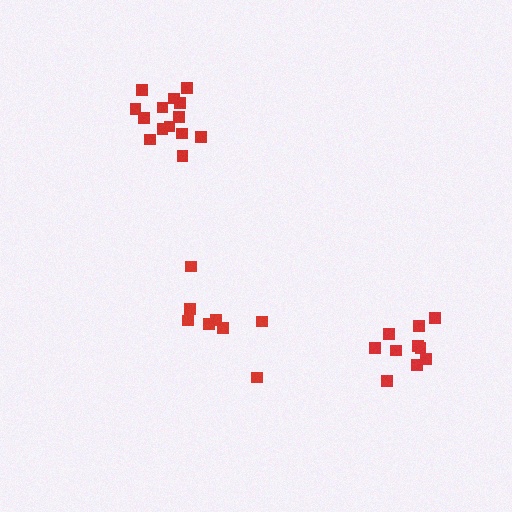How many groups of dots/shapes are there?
There are 3 groups.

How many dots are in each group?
Group 1: 8 dots, Group 2: 14 dots, Group 3: 10 dots (32 total).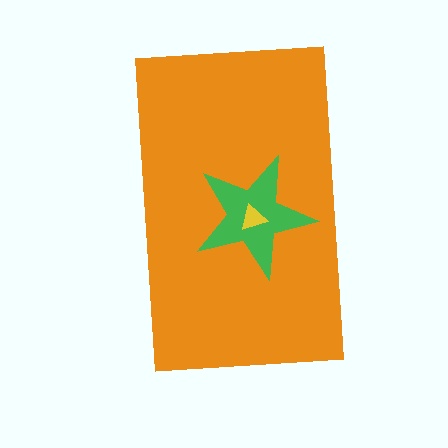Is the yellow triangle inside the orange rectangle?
Yes.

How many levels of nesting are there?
3.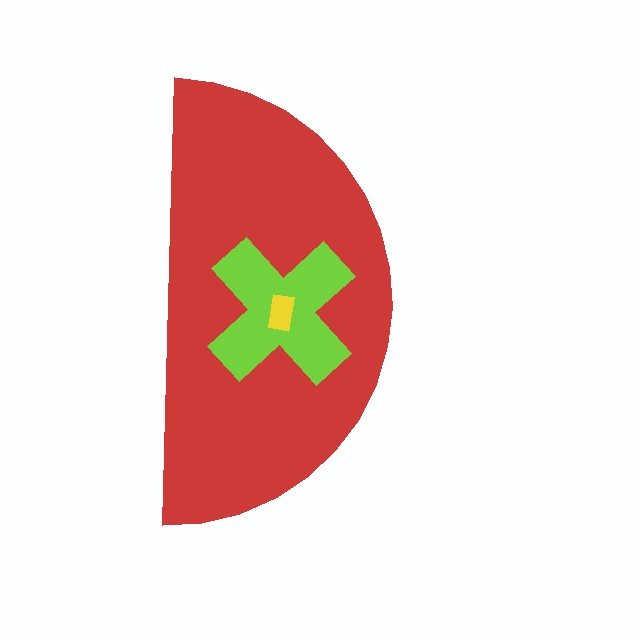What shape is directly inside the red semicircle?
The lime cross.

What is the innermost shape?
The yellow rectangle.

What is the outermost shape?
The red semicircle.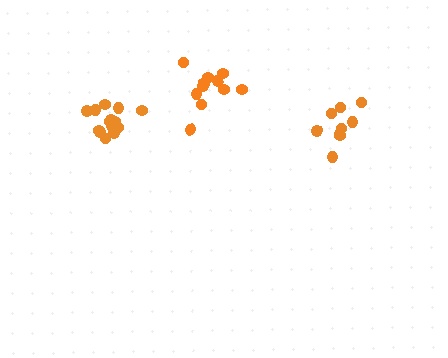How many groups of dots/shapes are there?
There are 3 groups.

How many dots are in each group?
Group 1: 11 dots, Group 2: 9 dots, Group 3: 14 dots (34 total).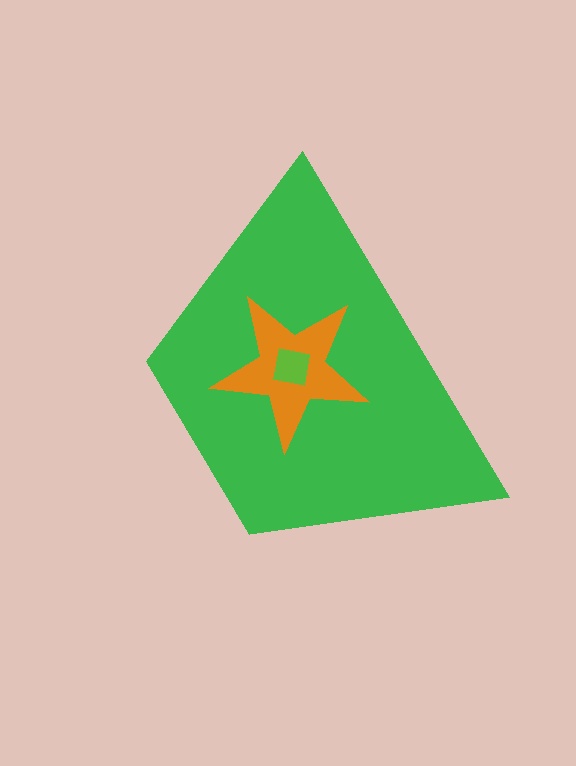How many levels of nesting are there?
3.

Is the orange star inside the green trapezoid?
Yes.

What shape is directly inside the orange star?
The lime square.